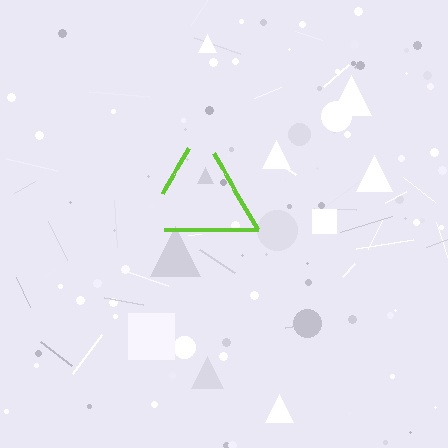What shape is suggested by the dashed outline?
The dashed outline suggests a triangle.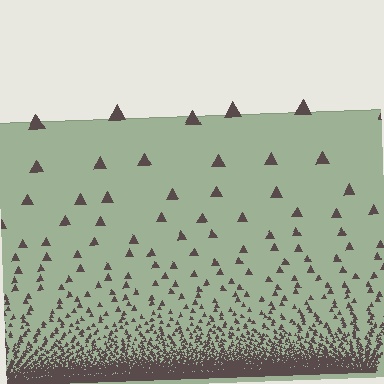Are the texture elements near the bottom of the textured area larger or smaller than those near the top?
Smaller. The gradient is inverted — elements near the bottom are smaller and denser.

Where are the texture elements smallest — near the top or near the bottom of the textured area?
Near the bottom.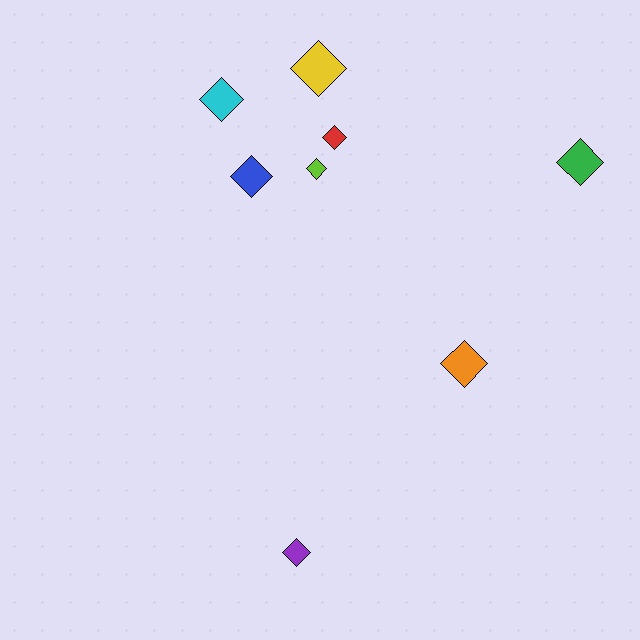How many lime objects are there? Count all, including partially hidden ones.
There is 1 lime object.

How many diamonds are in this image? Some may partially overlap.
There are 8 diamonds.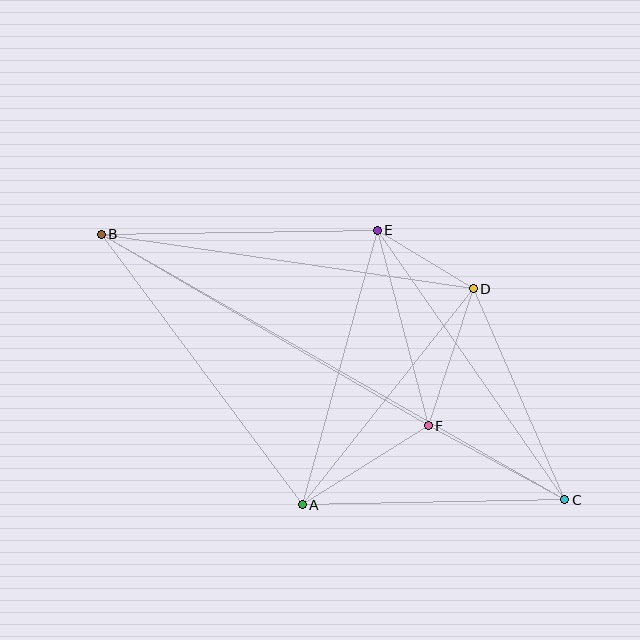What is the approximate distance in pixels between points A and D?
The distance between A and D is approximately 275 pixels.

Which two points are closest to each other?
Points D and E are closest to each other.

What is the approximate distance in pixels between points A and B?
The distance between A and B is approximately 337 pixels.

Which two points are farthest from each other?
Points B and C are farthest from each other.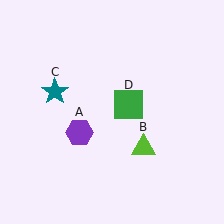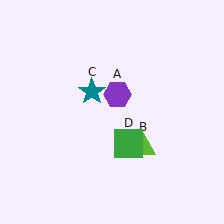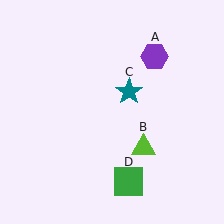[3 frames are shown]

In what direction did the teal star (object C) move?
The teal star (object C) moved right.